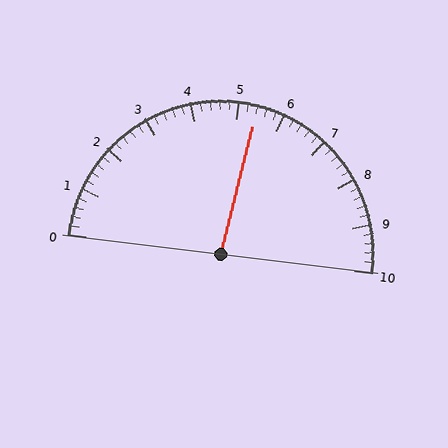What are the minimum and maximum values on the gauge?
The gauge ranges from 0 to 10.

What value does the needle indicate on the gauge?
The needle indicates approximately 5.4.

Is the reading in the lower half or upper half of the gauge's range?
The reading is in the upper half of the range (0 to 10).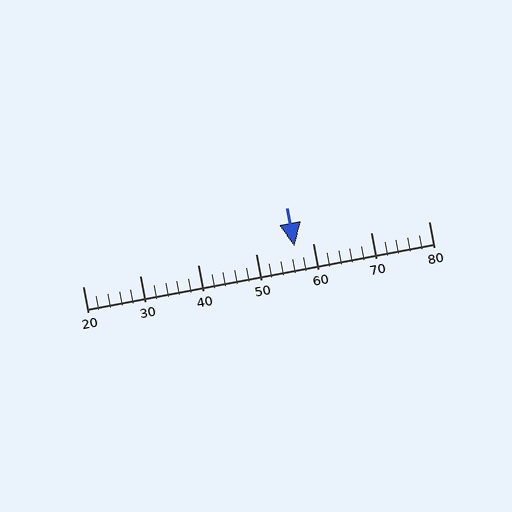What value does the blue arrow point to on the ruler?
The blue arrow points to approximately 57.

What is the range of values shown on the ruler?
The ruler shows values from 20 to 80.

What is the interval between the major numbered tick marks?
The major tick marks are spaced 10 units apart.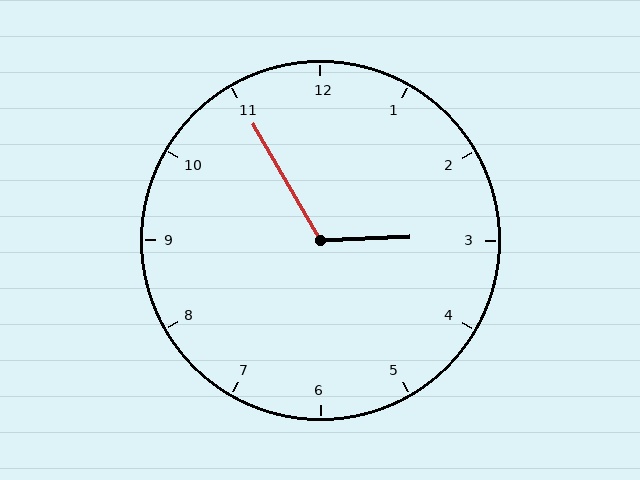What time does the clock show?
2:55.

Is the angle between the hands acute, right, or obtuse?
It is obtuse.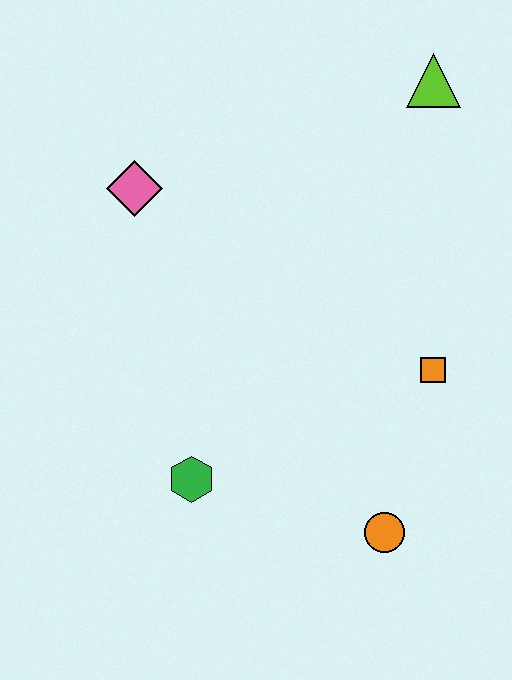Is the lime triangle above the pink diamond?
Yes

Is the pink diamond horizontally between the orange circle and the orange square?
No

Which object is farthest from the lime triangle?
The green hexagon is farthest from the lime triangle.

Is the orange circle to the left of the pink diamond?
No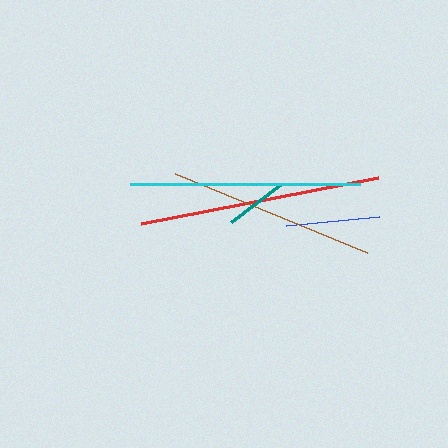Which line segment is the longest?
The red line is the longest at approximately 242 pixels.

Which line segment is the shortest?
The teal line is the shortest at approximately 63 pixels.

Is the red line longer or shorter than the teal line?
The red line is longer than the teal line.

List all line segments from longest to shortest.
From longest to shortest: red, cyan, brown, blue, teal.